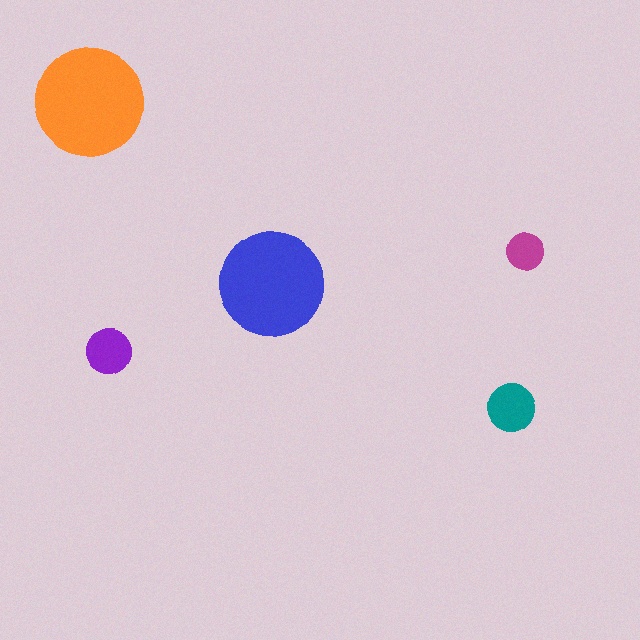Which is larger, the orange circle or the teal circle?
The orange one.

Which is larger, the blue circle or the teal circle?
The blue one.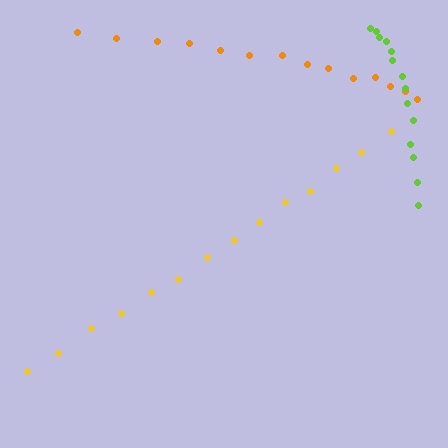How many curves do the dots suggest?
There are 3 distinct paths.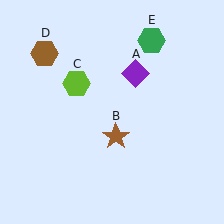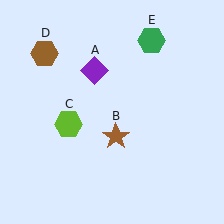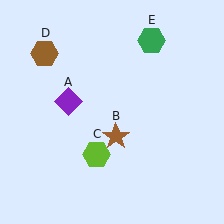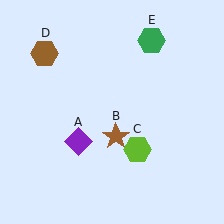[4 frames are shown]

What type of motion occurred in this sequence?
The purple diamond (object A), lime hexagon (object C) rotated counterclockwise around the center of the scene.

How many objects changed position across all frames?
2 objects changed position: purple diamond (object A), lime hexagon (object C).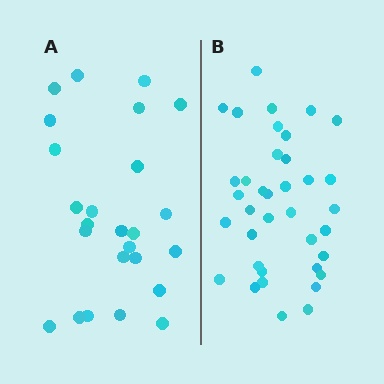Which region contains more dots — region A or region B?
Region B (the right region) has more dots.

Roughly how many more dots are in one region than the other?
Region B has roughly 12 or so more dots than region A.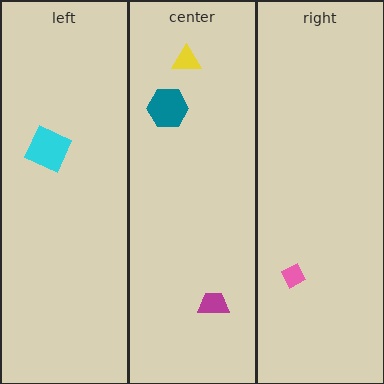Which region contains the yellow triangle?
The center region.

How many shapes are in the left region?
1.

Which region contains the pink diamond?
The right region.